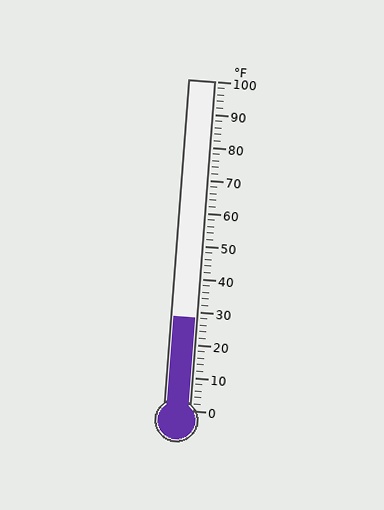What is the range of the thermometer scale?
The thermometer scale ranges from 0°F to 100°F.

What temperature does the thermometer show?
The thermometer shows approximately 28°F.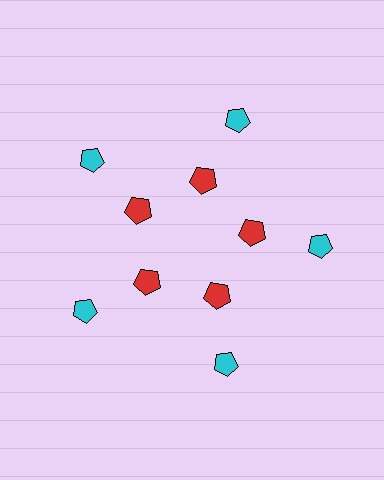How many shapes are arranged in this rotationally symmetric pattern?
There are 10 shapes, arranged in 5 groups of 2.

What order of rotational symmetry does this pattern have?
This pattern has 5-fold rotational symmetry.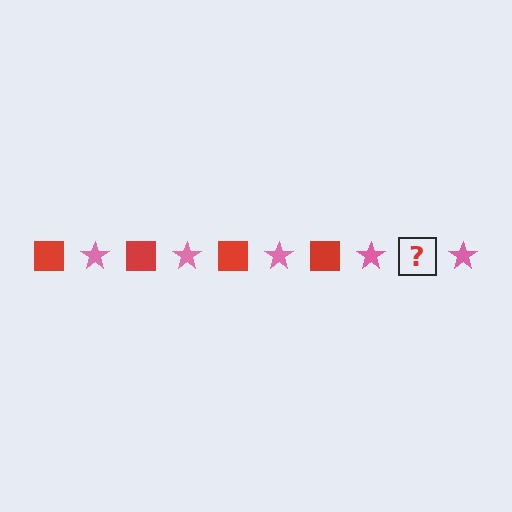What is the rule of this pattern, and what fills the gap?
The rule is that the pattern alternates between red square and pink star. The gap should be filled with a red square.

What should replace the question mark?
The question mark should be replaced with a red square.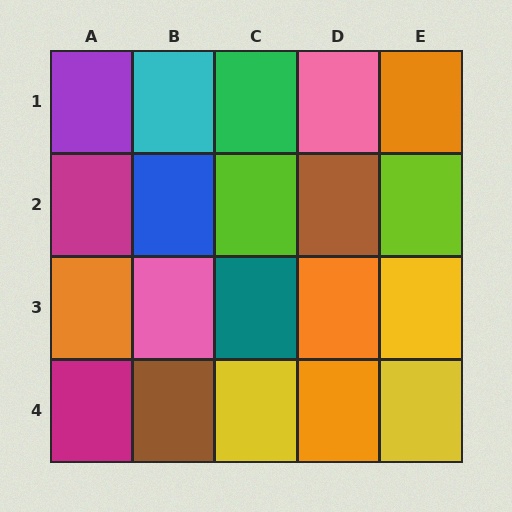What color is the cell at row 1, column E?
Orange.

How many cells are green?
1 cell is green.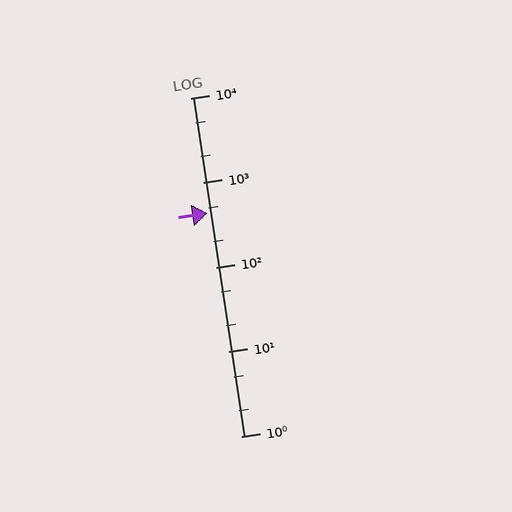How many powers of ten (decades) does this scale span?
The scale spans 4 decades, from 1 to 10000.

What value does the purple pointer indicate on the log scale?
The pointer indicates approximately 430.